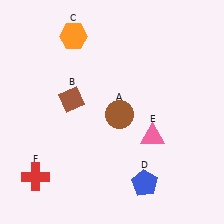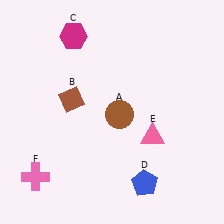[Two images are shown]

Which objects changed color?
C changed from orange to magenta. F changed from red to pink.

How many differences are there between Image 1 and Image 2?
There are 2 differences between the two images.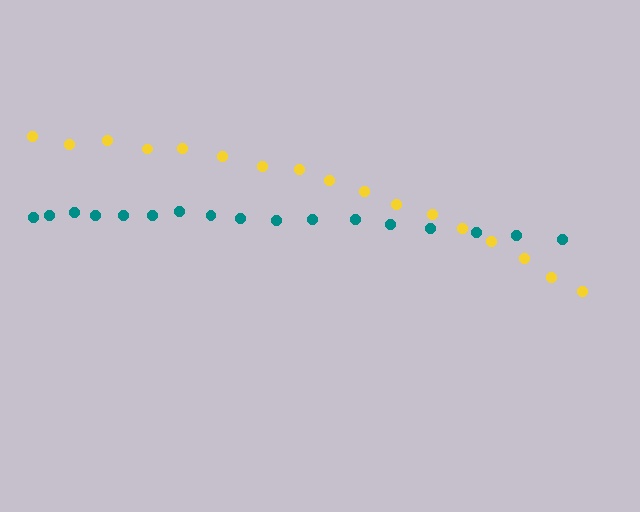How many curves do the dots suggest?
There are 2 distinct paths.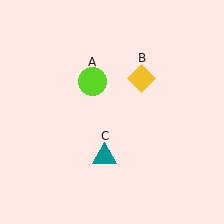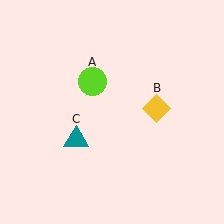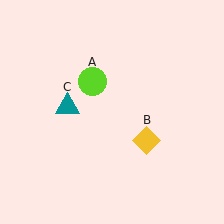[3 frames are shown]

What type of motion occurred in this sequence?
The yellow diamond (object B), teal triangle (object C) rotated clockwise around the center of the scene.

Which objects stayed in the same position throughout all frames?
Lime circle (object A) remained stationary.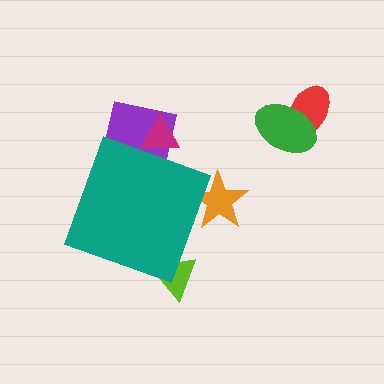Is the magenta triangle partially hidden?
Yes, the magenta triangle is partially hidden behind the teal diamond.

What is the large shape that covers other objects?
A teal diamond.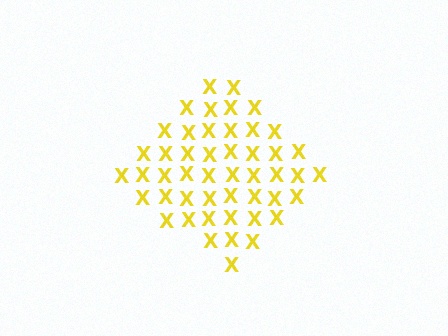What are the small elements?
The small elements are letter X's.